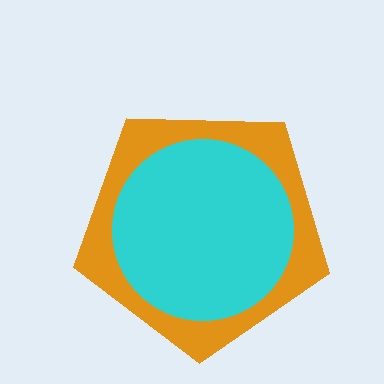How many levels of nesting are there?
2.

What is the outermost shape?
The orange pentagon.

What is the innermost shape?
The cyan circle.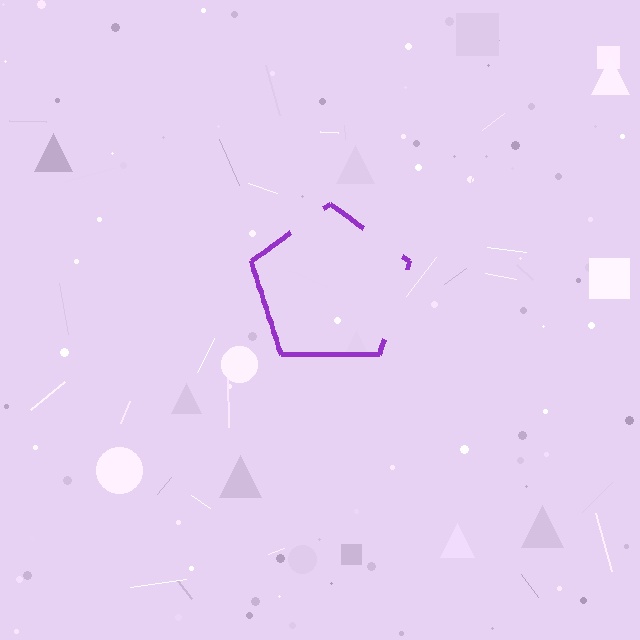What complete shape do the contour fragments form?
The contour fragments form a pentagon.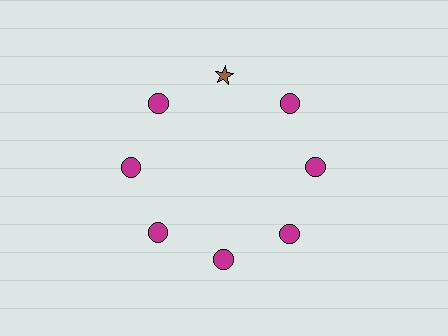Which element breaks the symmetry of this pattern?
The brown star at roughly the 12 o'clock position breaks the symmetry. All other shapes are magenta circles.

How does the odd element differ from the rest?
It differs in both color (brown instead of magenta) and shape (star instead of circle).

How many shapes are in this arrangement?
There are 8 shapes arranged in a ring pattern.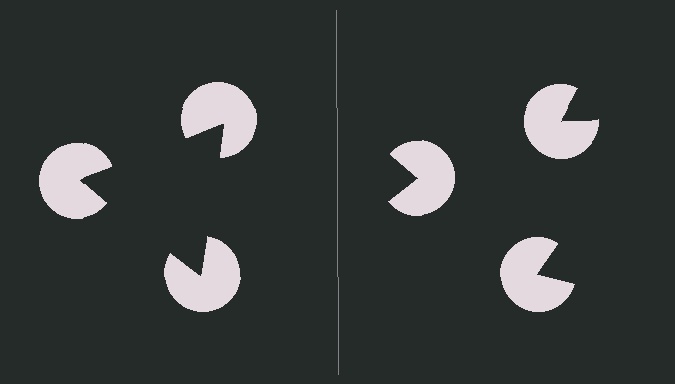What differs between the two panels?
The pac-man discs are positioned identically on both sides; only the wedge orientations differ. On the left they align to a triangle; on the right they are misaligned.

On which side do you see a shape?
An illusory triangle appears on the left side. On the right side the wedge cuts are rotated, so no coherent shape forms.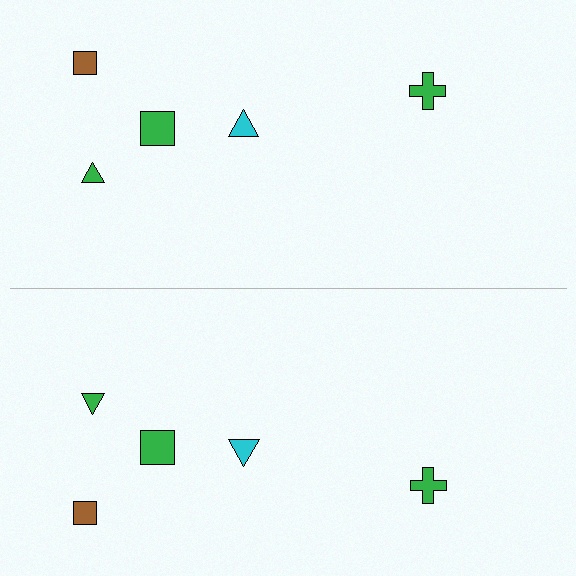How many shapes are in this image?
There are 10 shapes in this image.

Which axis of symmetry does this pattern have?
The pattern has a horizontal axis of symmetry running through the center of the image.